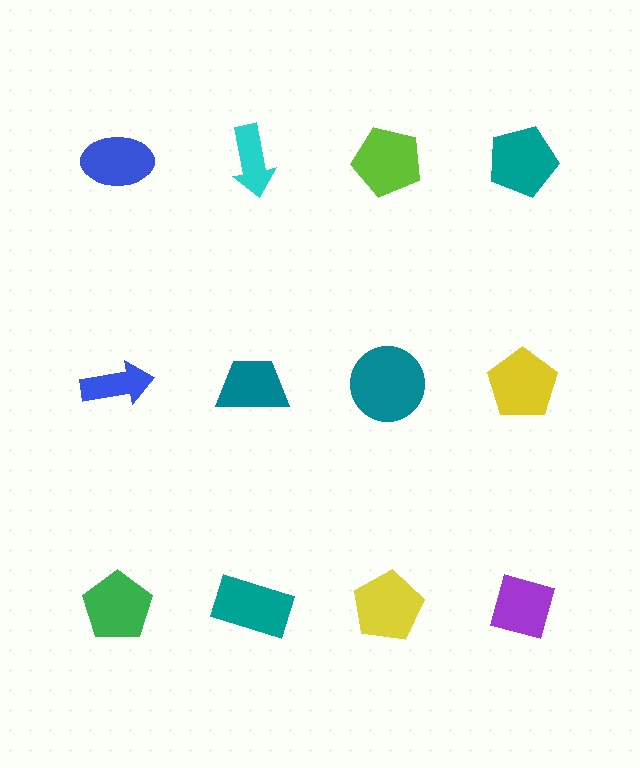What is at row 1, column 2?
A cyan arrow.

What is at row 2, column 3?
A teal circle.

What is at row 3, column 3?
A yellow pentagon.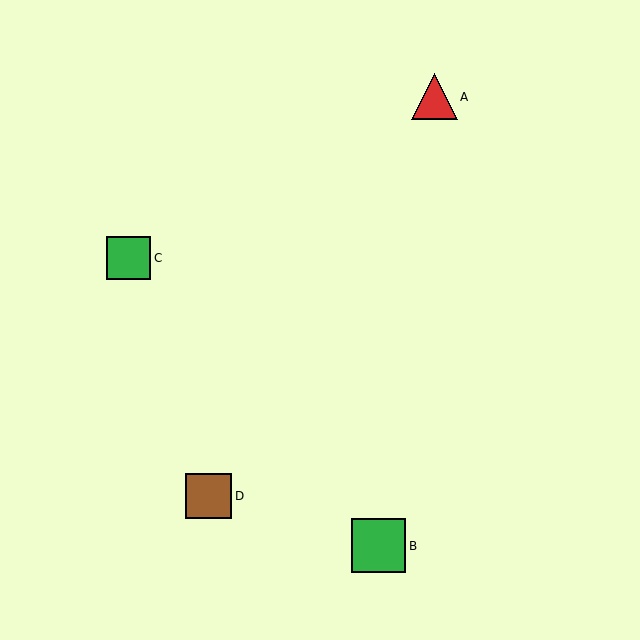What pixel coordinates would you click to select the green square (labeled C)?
Click at (129, 258) to select the green square C.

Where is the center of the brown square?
The center of the brown square is at (209, 496).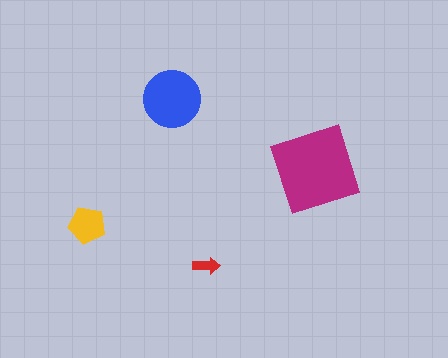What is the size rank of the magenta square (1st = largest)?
1st.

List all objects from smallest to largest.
The red arrow, the yellow pentagon, the blue circle, the magenta square.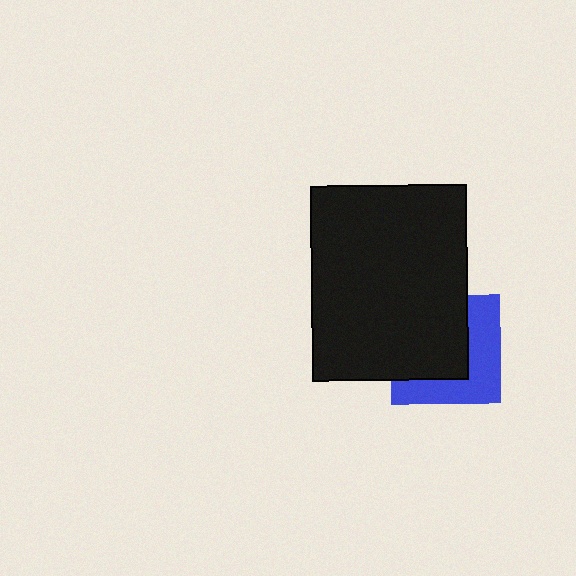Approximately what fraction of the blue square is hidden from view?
Roughly 55% of the blue square is hidden behind the black rectangle.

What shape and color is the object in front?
The object in front is a black rectangle.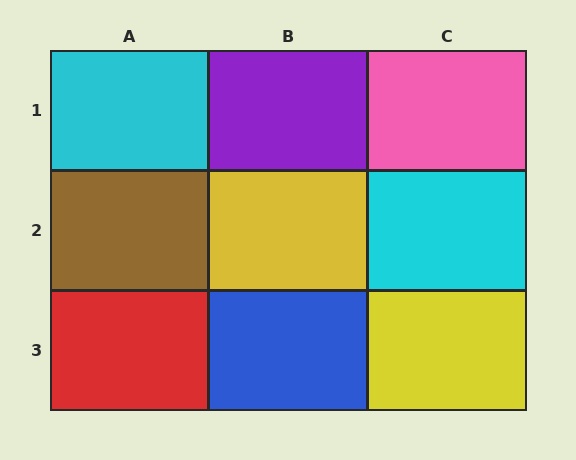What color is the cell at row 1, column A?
Cyan.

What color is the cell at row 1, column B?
Purple.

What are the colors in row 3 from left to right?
Red, blue, yellow.